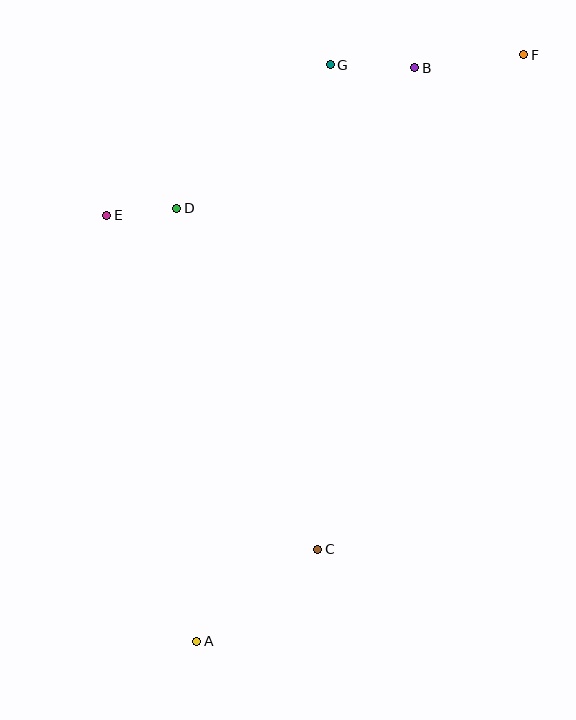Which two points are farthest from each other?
Points A and F are farthest from each other.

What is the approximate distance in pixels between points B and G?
The distance between B and G is approximately 85 pixels.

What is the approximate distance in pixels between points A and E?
The distance between A and E is approximately 436 pixels.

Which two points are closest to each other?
Points D and E are closest to each other.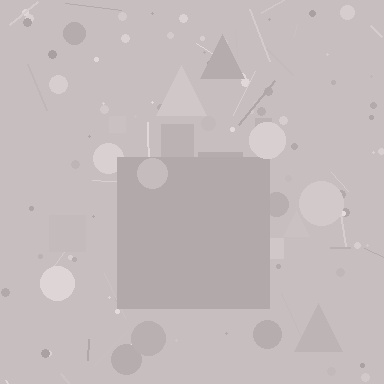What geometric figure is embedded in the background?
A square is embedded in the background.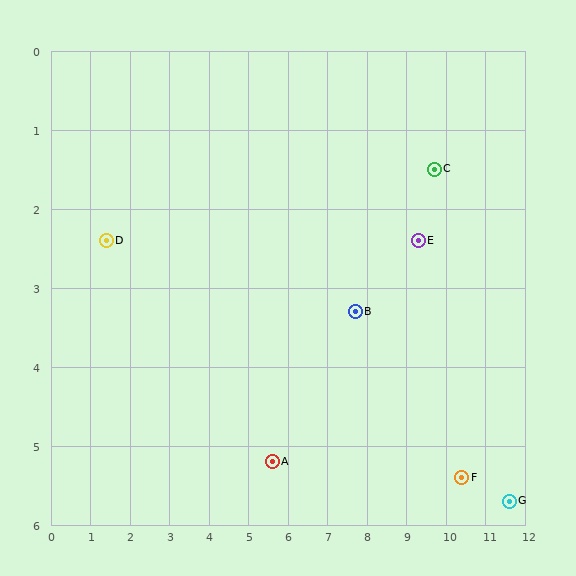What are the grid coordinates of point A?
Point A is at approximately (5.6, 5.2).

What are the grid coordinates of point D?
Point D is at approximately (1.4, 2.4).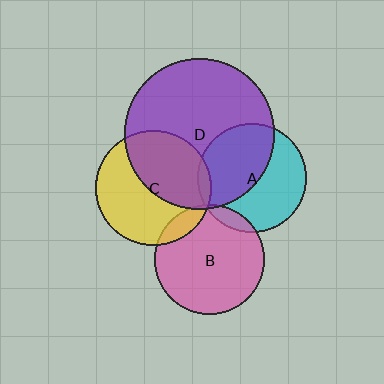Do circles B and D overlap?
Yes.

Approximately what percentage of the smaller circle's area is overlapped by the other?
Approximately 5%.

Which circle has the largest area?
Circle D (purple).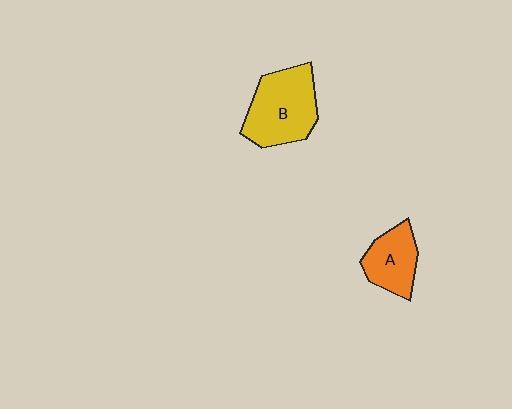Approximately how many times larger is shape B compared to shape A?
Approximately 1.5 times.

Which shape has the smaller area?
Shape A (orange).